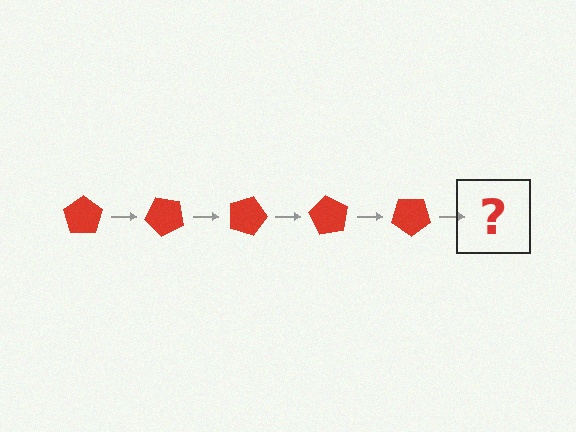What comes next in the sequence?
The next element should be a red pentagon rotated 225 degrees.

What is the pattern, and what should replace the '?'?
The pattern is that the pentagon rotates 45 degrees each step. The '?' should be a red pentagon rotated 225 degrees.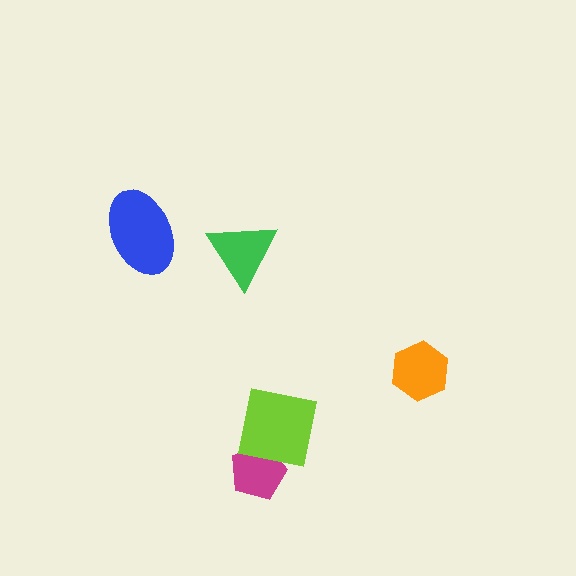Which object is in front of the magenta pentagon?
The lime square is in front of the magenta pentagon.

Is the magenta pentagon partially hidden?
Yes, it is partially covered by another shape.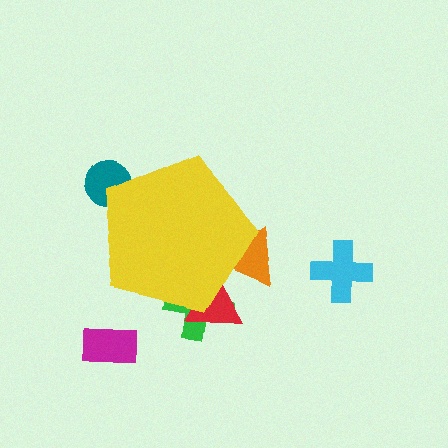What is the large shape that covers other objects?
A yellow pentagon.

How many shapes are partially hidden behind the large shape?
4 shapes are partially hidden.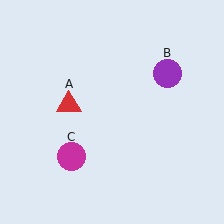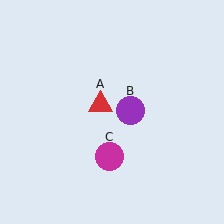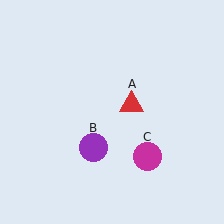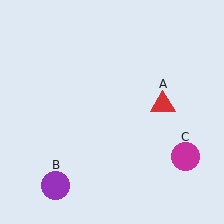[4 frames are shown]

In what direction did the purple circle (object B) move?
The purple circle (object B) moved down and to the left.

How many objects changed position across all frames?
3 objects changed position: red triangle (object A), purple circle (object B), magenta circle (object C).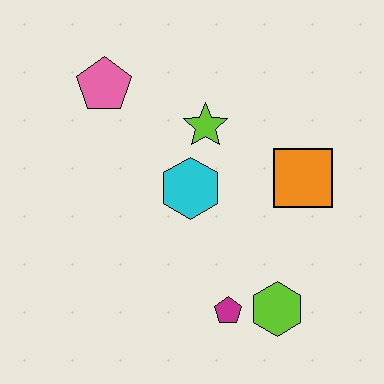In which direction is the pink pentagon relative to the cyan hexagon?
The pink pentagon is above the cyan hexagon.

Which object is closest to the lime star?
The cyan hexagon is closest to the lime star.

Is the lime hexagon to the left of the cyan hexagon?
No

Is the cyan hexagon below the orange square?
Yes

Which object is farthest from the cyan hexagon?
The lime hexagon is farthest from the cyan hexagon.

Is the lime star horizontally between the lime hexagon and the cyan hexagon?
Yes